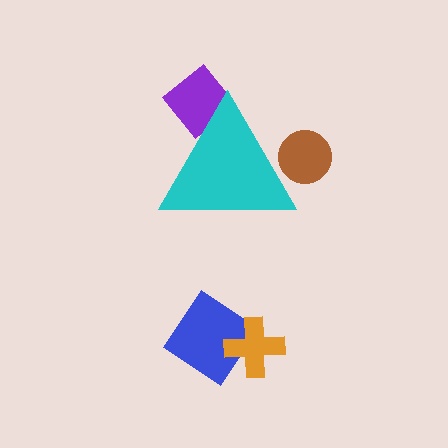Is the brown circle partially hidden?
Yes, the brown circle is partially hidden behind the cyan triangle.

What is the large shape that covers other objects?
A cyan triangle.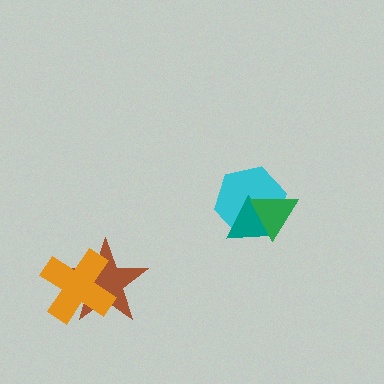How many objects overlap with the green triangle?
2 objects overlap with the green triangle.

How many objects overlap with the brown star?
1 object overlaps with the brown star.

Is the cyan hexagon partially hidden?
Yes, it is partially covered by another shape.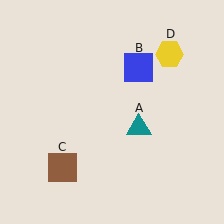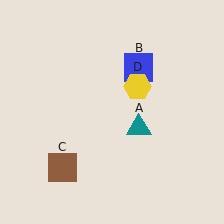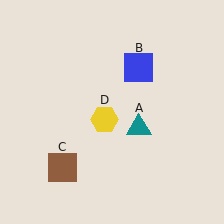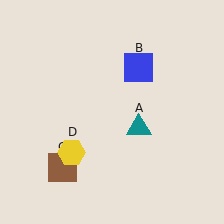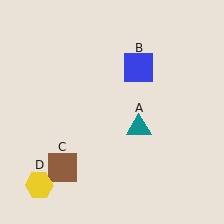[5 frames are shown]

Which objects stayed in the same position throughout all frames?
Teal triangle (object A) and blue square (object B) and brown square (object C) remained stationary.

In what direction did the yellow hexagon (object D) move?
The yellow hexagon (object D) moved down and to the left.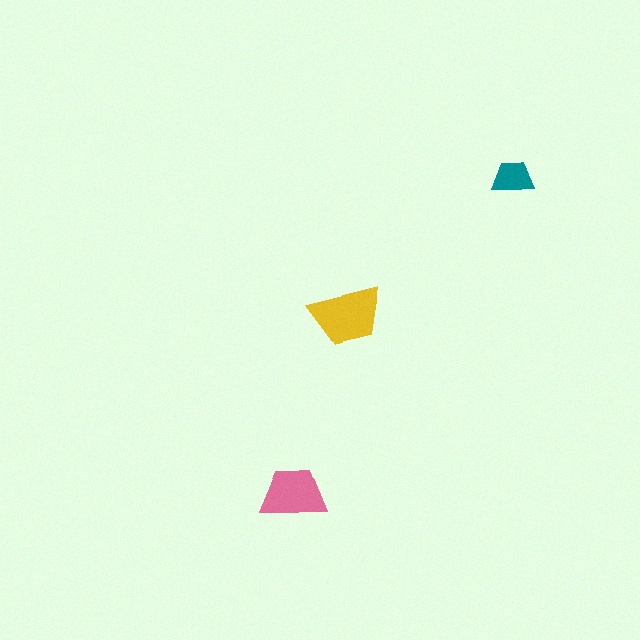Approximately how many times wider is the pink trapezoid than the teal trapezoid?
About 1.5 times wider.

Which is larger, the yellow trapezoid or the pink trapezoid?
The yellow one.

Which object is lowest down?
The pink trapezoid is bottommost.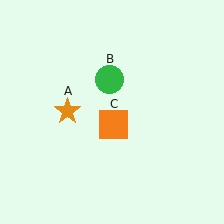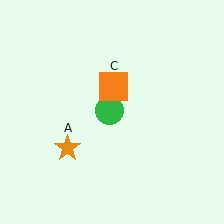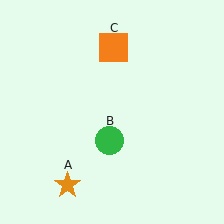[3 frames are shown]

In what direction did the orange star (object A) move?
The orange star (object A) moved down.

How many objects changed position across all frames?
3 objects changed position: orange star (object A), green circle (object B), orange square (object C).